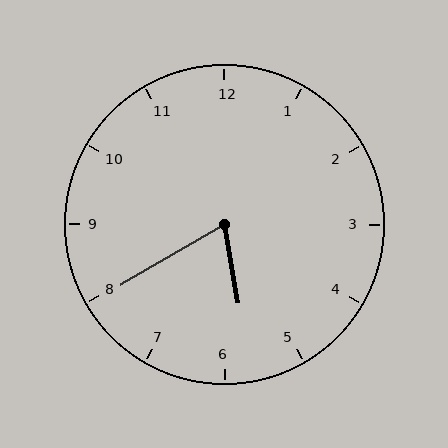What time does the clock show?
5:40.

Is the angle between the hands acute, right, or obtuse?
It is acute.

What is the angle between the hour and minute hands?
Approximately 70 degrees.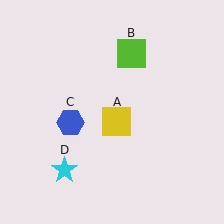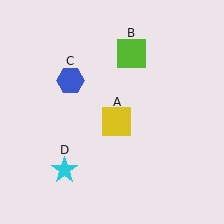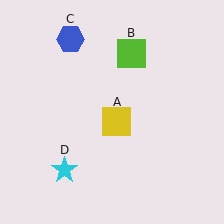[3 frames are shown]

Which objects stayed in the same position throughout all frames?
Yellow square (object A) and lime square (object B) and cyan star (object D) remained stationary.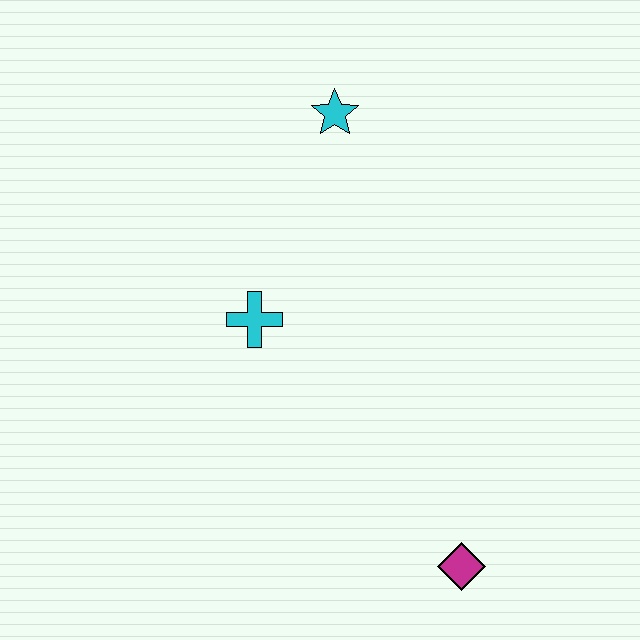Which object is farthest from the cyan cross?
The magenta diamond is farthest from the cyan cross.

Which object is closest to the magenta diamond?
The cyan cross is closest to the magenta diamond.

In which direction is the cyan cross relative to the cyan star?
The cyan cross is below the cyan star.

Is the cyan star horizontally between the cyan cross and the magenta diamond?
Yes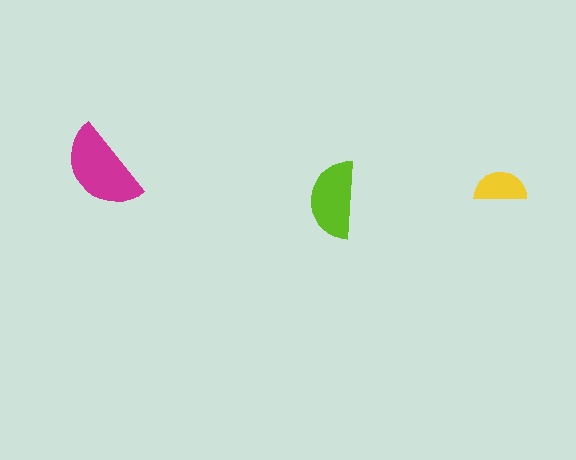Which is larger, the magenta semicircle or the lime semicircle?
The magenta one.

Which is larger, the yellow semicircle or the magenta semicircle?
The magenta one.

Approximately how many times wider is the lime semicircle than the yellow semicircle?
About 1.5 times wider.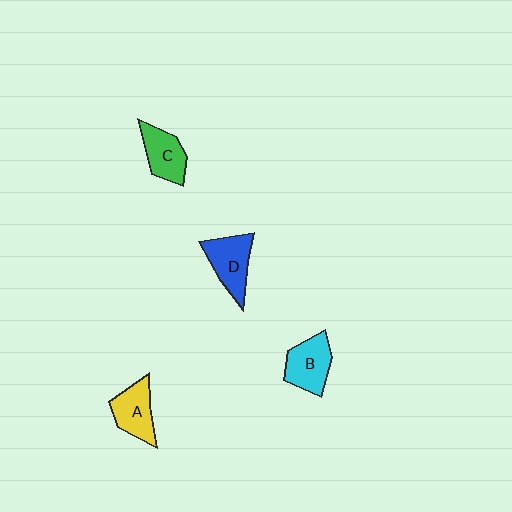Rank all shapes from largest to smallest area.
From largest to smallest: D (blue), B (cyan), A (yellow), C (green).